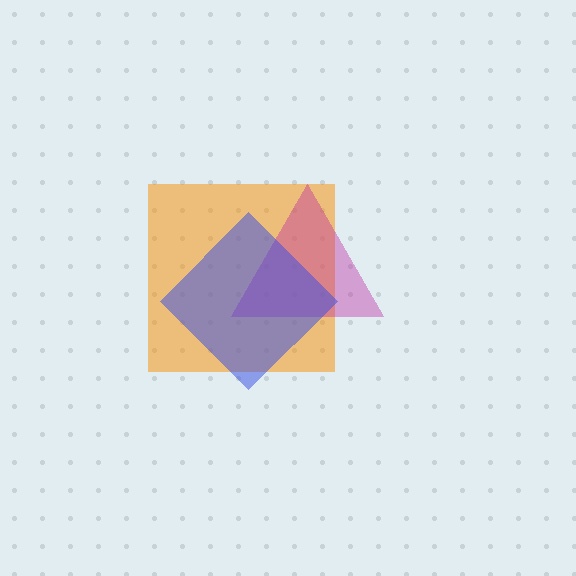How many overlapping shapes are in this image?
There are 3 overlapping shapes in the image.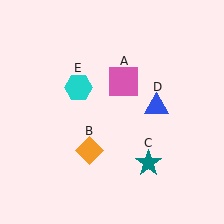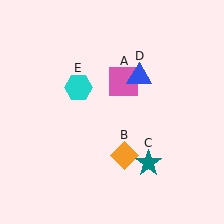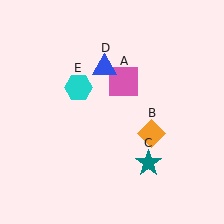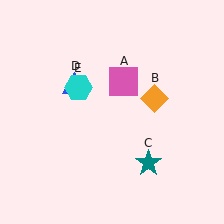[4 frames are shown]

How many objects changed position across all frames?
2 objects changed position: orange diamond (object B), blue triangle (object D).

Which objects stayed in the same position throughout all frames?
Pink square (object A) and teal star (object C) and cyan hexagon (object E) remained stationary.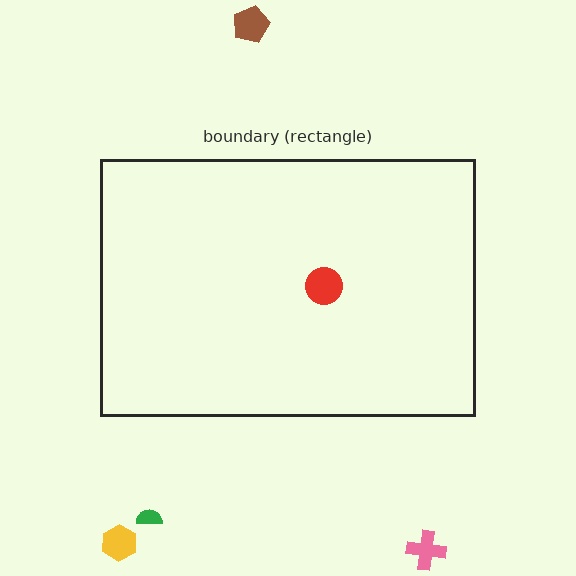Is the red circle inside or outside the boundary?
Inside.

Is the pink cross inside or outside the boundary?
Outside.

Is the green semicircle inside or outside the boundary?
Outside.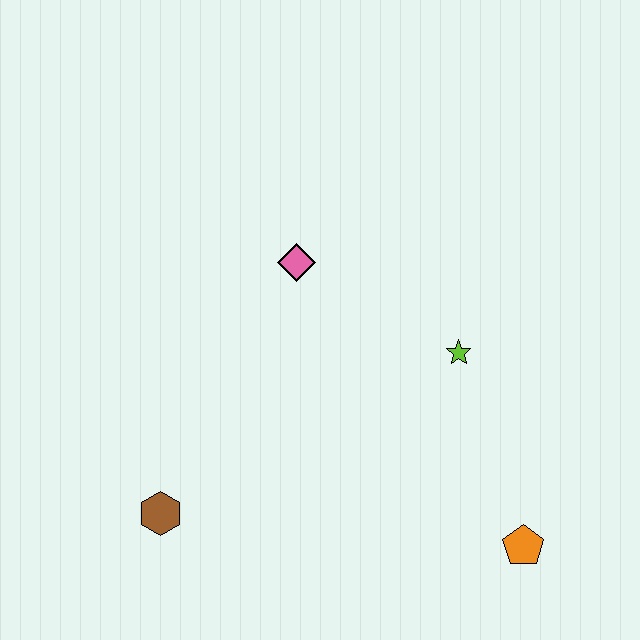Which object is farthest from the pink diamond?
The orange pentagon is farthest from the pink diamond.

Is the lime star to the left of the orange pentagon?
Yes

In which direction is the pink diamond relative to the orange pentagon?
The pink diamond is above the orange pentagon.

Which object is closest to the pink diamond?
The lime star is closest to the pink diamond.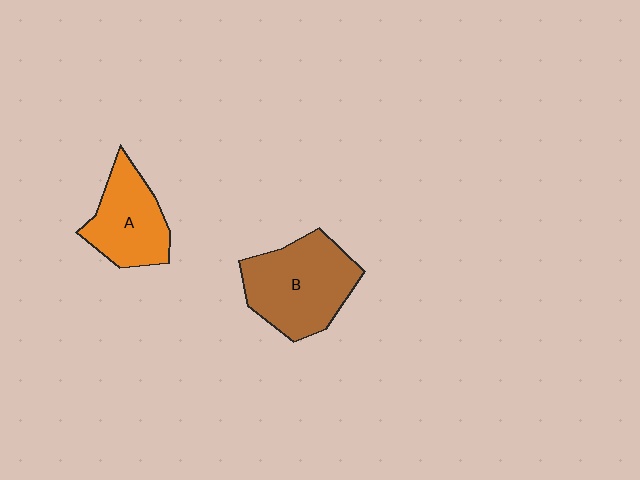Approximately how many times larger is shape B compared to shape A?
Approximately 1.4 times.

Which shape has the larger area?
Shape B (brown).